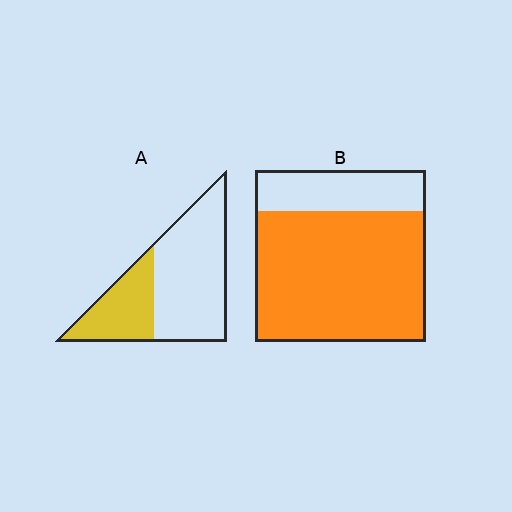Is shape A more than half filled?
No.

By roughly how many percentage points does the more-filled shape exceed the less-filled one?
By roughly 45 percentage points (B over A).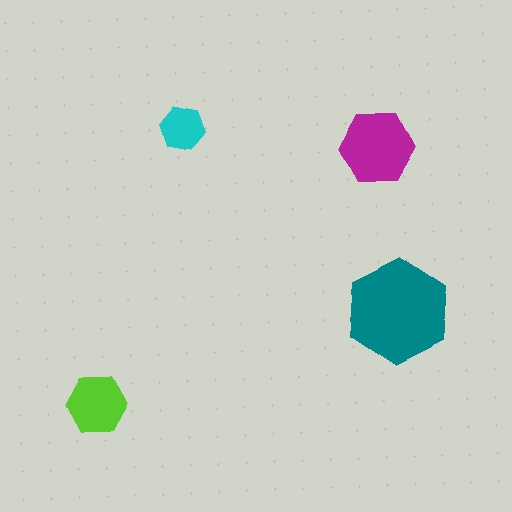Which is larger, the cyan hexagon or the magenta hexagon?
The magenta one.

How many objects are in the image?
There are 4 objects in the image.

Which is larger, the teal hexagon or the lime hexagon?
The teal one.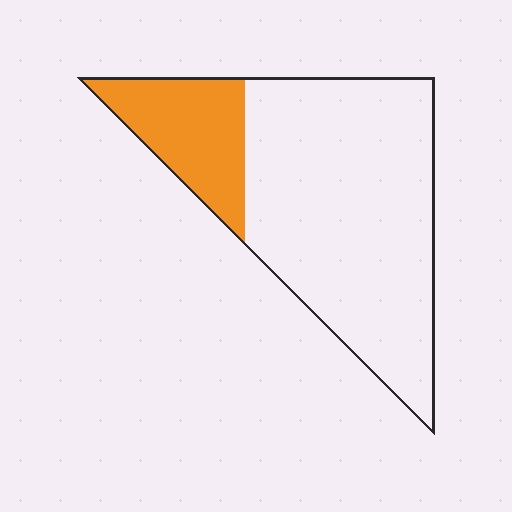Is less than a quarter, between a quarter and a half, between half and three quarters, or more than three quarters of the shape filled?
Less than a quarter.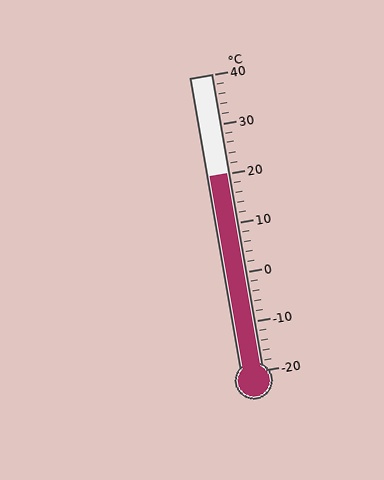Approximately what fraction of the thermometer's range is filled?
The thermometer is filled to approximately 65% of its range.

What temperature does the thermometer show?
The thermometer shows approximately 20°C.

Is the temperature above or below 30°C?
The temperature is below 30°C.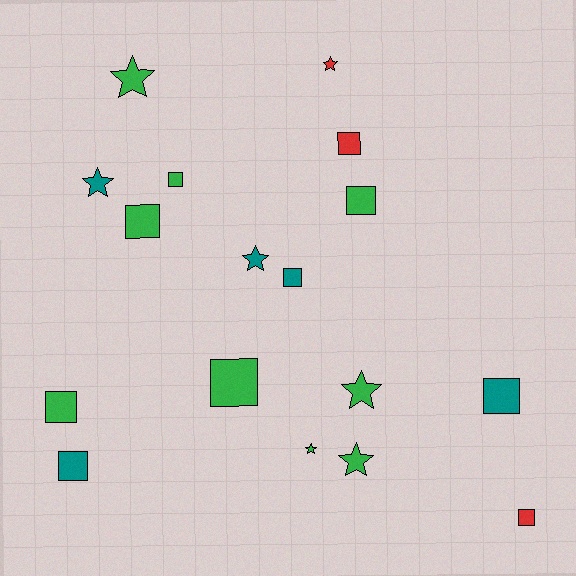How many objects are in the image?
There are 17 objects.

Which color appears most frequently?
Green, with 9 objects.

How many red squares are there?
There are 2 red squares.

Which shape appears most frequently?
Square, with 10 objects.